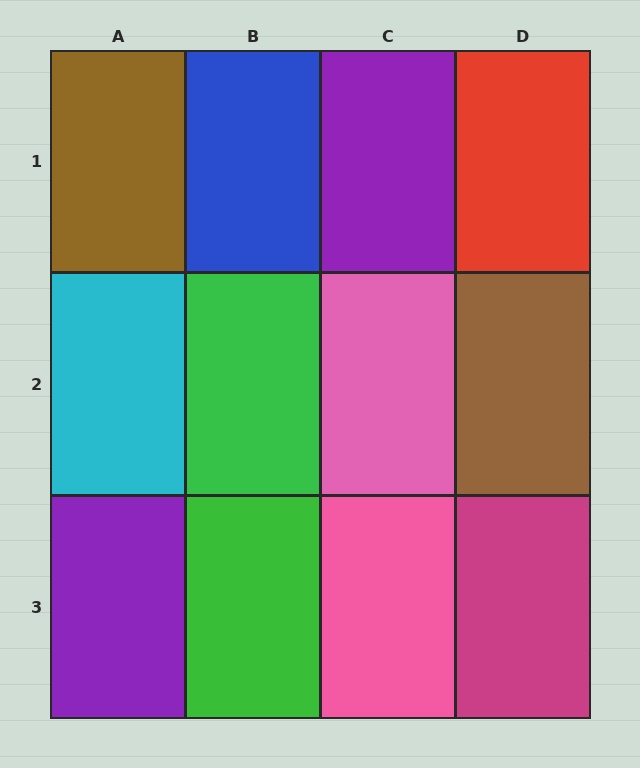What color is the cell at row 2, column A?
Cyan.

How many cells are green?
2 cells are green.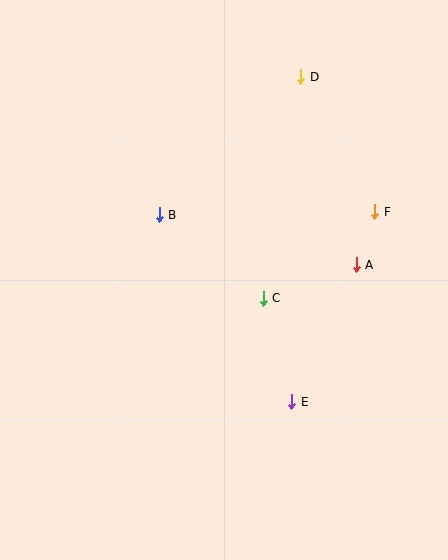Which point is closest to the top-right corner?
Point D is closest to the top-right corner.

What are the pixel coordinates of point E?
Point E is at (292, 402).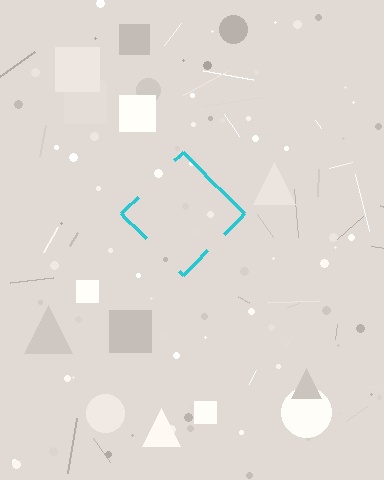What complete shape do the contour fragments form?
The contour fragments form a diamond.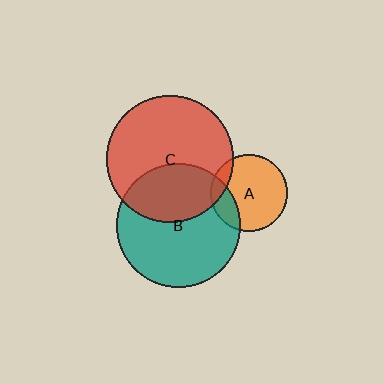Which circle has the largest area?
Circle C (red).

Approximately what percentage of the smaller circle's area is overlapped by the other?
Approximately 20%.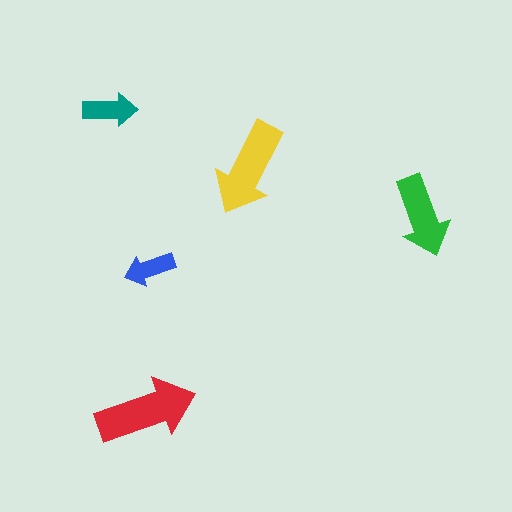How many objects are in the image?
There are 5 objects in the image.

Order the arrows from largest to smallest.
the red one, the yellow one, the green one, the teal one, the blue one.